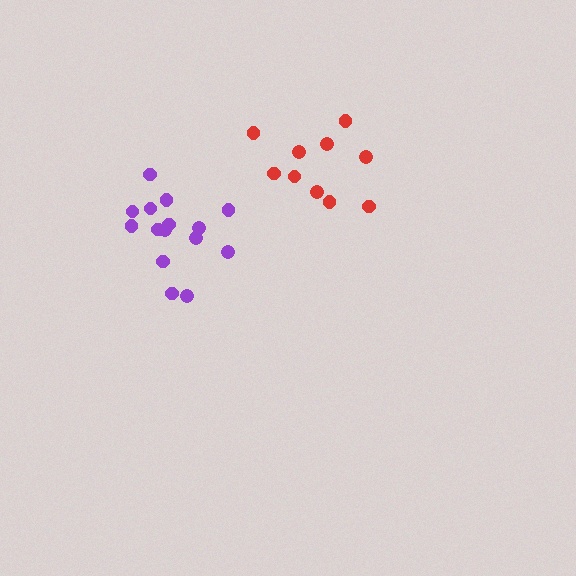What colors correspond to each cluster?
The clusters are colored: red, purple.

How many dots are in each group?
Group 1: 10 dots, Group 2: 15 dots (25 total).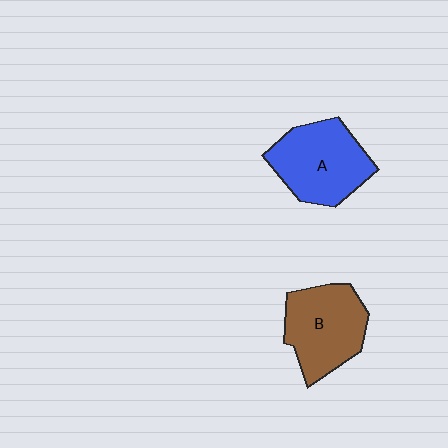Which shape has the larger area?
Shape A (blue).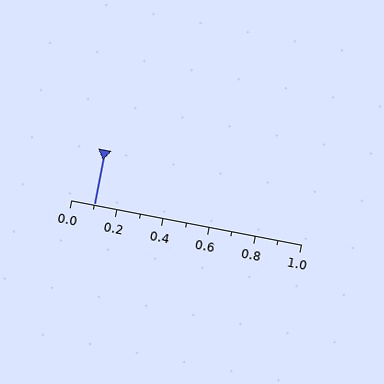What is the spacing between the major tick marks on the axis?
The major ticks are spaced 0.2 apart.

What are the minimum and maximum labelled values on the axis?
The axis runs from 0.0 to 1.0.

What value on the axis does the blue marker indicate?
The marker indicates approximately 0.1.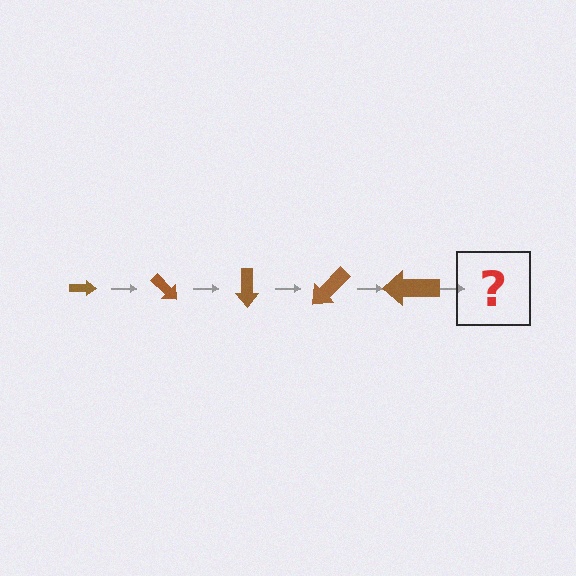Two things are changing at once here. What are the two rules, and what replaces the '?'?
The two rules are that the arrow grows larger each step and it rotates 45 degrees each step. The '?' should be an arrow, larger than the previous one and rotated 225 degrees from the start.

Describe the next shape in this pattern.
It should be an arrow, larger than the previous one and rotated 225 degrees from the start.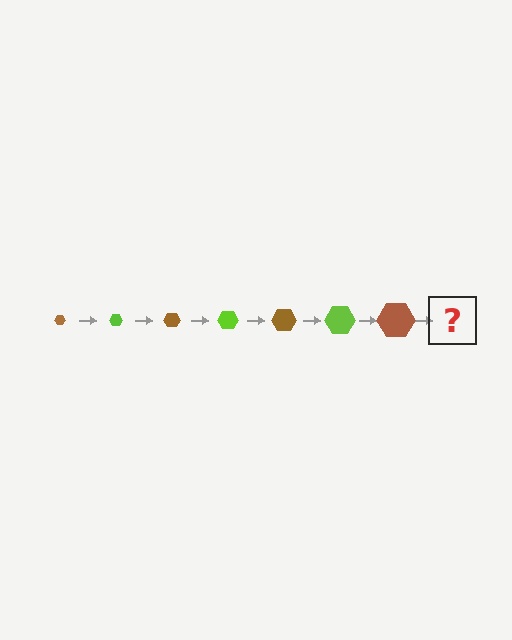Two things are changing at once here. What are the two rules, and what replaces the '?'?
The two rules are that the hexagon grows larger each step and the color cycles through brown and lime. The '?' should be a lime hexagon, larger than the previous one.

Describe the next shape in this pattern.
It should be a lime hexagon, larger than the previous one.